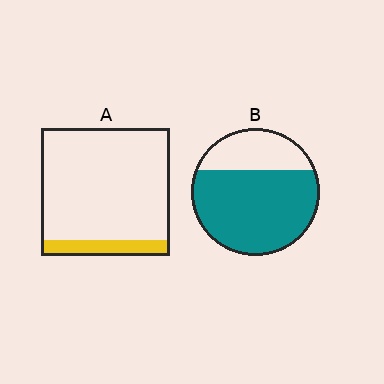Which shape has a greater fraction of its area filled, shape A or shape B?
Shape B.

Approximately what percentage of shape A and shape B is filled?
A is approximately 10% and B is approximately 70%.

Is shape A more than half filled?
No.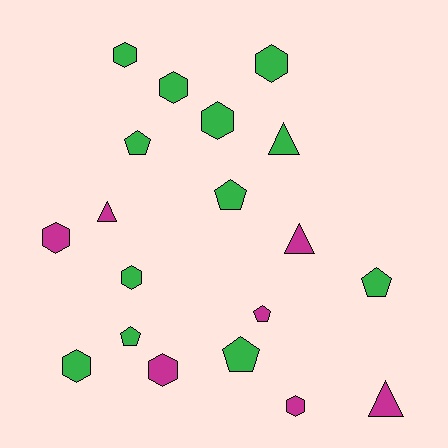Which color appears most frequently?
Green, with 12 objects.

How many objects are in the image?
There are 19 objects.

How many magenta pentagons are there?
There is 1 magenta pentagon.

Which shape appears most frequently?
Hexagon, with 9 objects.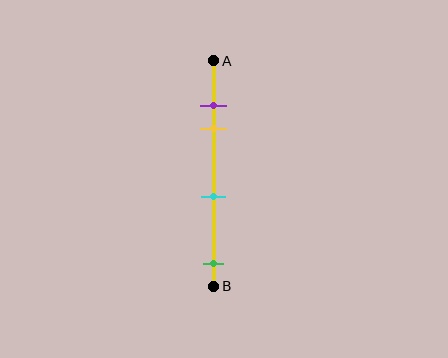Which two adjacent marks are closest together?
The purple and yellow marks are the closest adjacent pair.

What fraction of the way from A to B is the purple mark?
The purple mark is approximately 20% (0.2) of the way from A to B.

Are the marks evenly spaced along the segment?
No, the marks are not evenly spaced.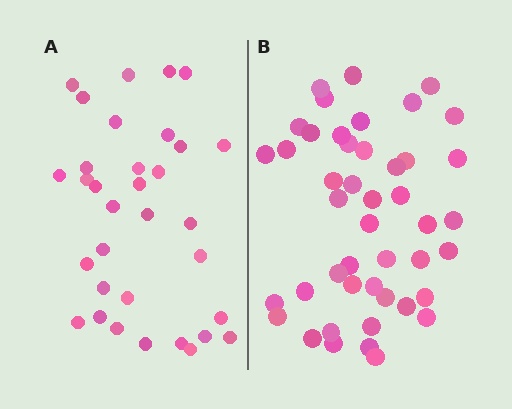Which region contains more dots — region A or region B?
Region B (the right region) has more dots.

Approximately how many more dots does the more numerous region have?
Region B has roughly 12 or so more dots than region A.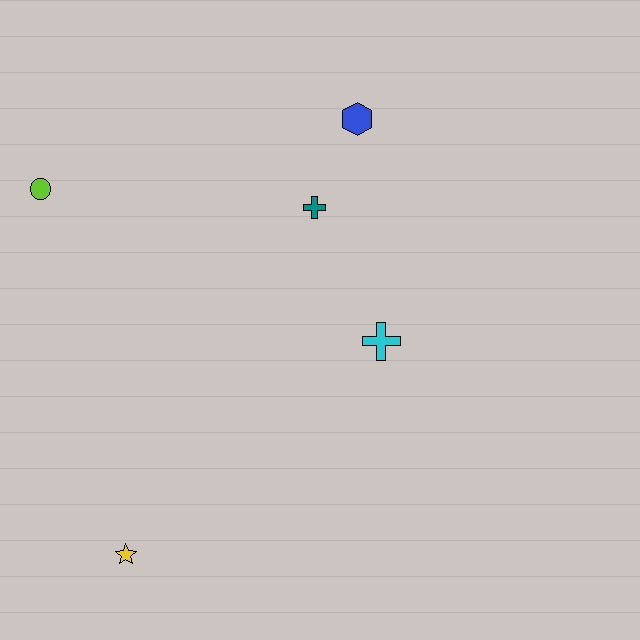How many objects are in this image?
There are 5 objects.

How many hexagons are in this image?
There is 1 hexagon.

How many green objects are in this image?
There are no green objects.